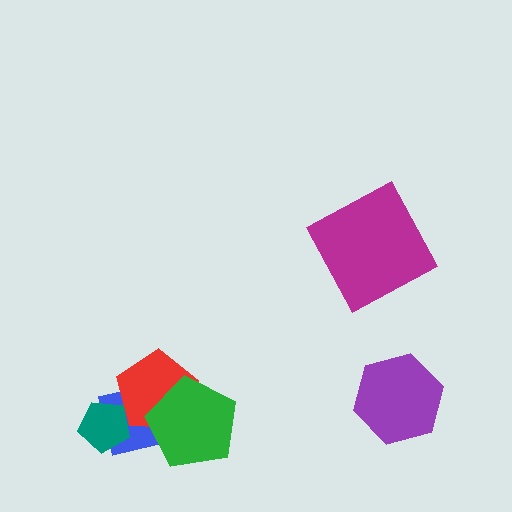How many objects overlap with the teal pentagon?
2 objects overlap with the teal pentagon.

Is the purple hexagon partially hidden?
No, no other shape covers it.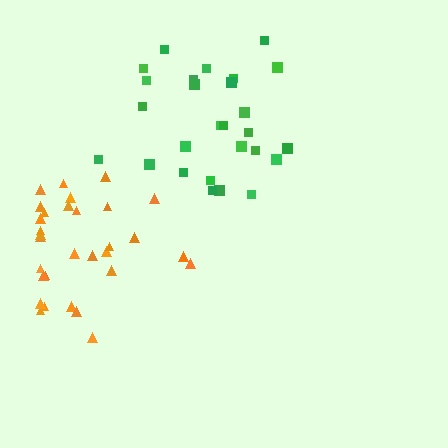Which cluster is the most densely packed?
Green.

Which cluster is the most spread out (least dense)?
Orange.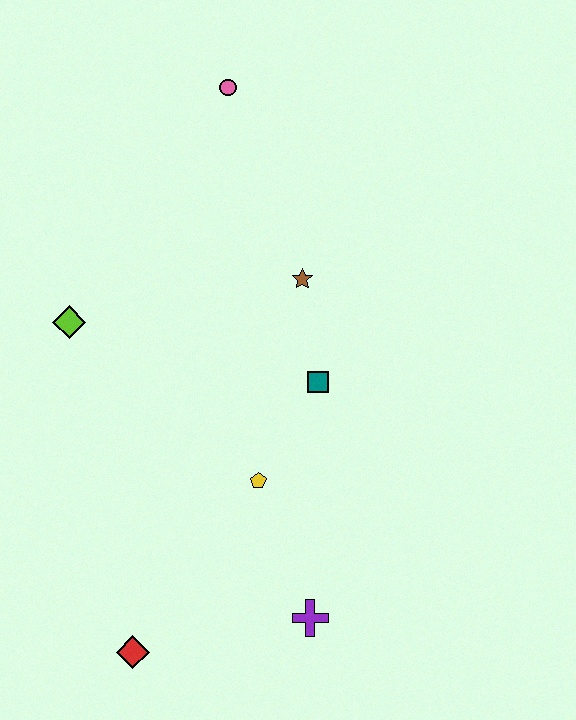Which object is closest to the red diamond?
The purple cross is closest to the red diamond.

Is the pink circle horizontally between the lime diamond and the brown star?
Yes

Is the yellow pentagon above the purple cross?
Yes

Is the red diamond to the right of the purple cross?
No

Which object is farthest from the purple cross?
The pink circle is farthest from the purple cross.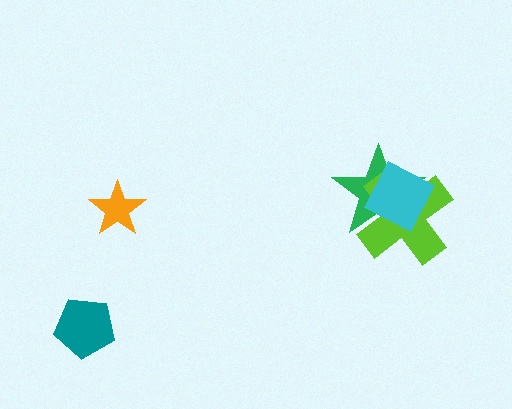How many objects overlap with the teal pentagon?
0 objects overlap with the teal pentagon.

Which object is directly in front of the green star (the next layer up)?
The lime cross is directly in front of the green star.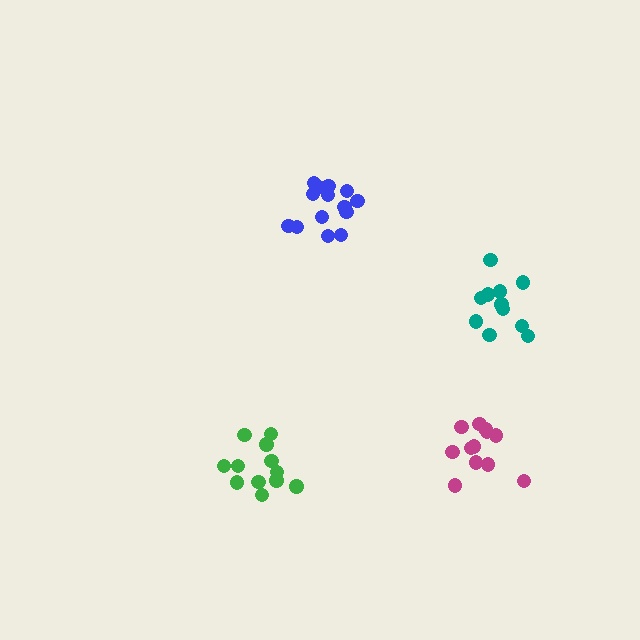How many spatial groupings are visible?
There are 4 spatial groupings.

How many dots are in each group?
Group 1: 14 dots, Group 2: 12 dots, Group 3: 12 dots, Group 4: 12 dots (50 total).